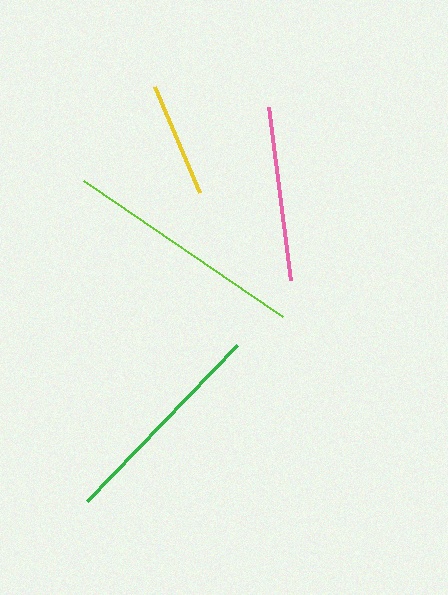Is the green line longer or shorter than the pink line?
The green line is longer than the pink line.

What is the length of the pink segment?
The pink segment is approximately 175 pixels long.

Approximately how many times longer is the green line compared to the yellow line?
The green line is approximately 1.9 times the length of the yellow line.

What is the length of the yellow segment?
The yellow segment is approximately 115 pixels long.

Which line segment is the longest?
The lime line is the longest at approximately 241 pixels.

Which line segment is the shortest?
The yellow line is the shortest at approximately 115 pixels.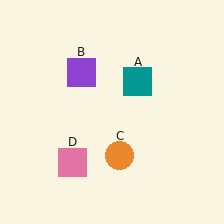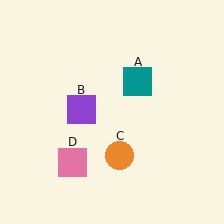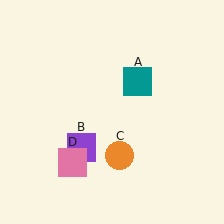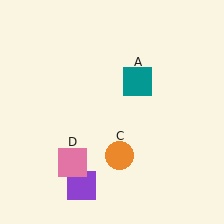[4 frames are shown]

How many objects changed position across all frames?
1 object changed position: purple square (object B).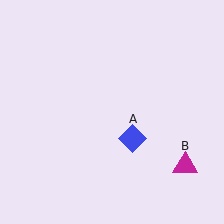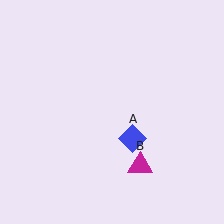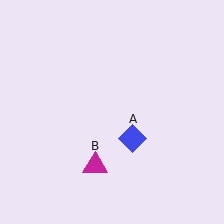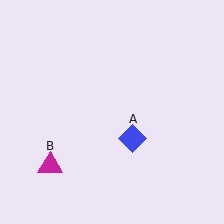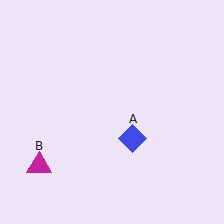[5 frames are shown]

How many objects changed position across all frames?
1 object changed position: magenta triangle (object B).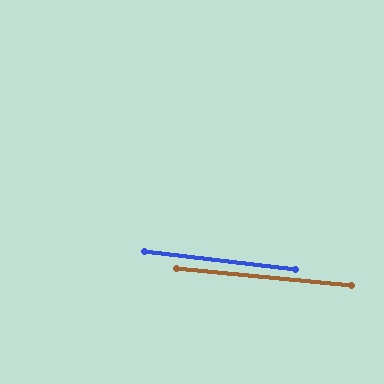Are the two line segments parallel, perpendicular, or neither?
Parallel — their directions differ by only 1.3°.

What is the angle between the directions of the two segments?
Approximately 1 degree.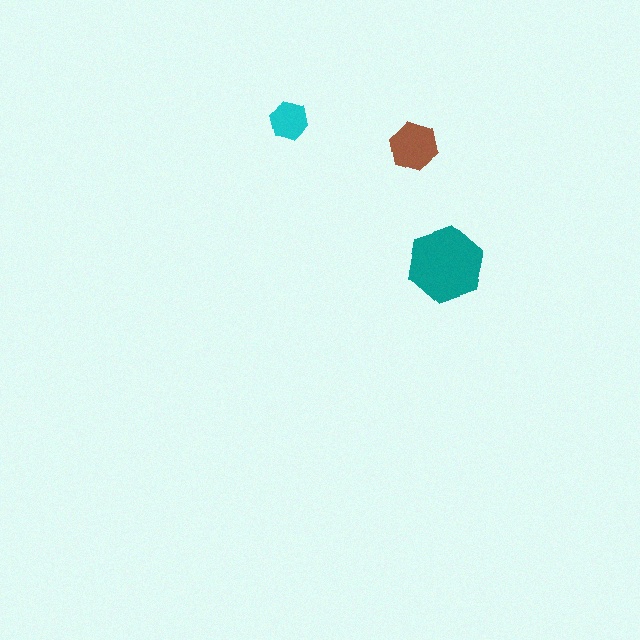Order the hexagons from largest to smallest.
the teal one, the brown one, the cyan one.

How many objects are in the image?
There are 3 objects in the image.